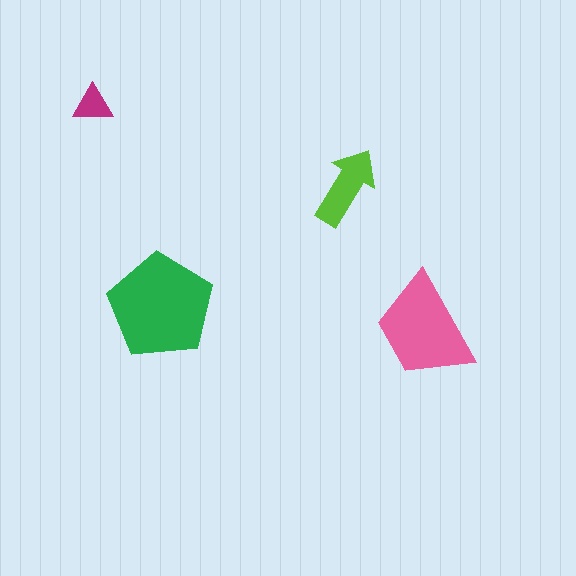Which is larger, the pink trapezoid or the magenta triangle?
The pink trapezoid.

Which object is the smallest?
The magenta triangle.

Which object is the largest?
The green pentagon.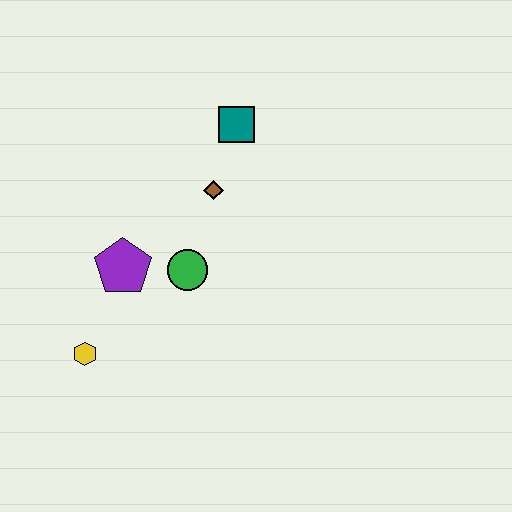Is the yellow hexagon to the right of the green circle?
No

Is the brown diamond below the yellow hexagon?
No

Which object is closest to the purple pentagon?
The green circle is closest to the purple pentagon.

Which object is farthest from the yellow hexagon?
The teal square is farthest from the yellow hexagon.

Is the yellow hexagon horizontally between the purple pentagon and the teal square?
No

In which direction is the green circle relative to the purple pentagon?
The green circle is to the right of the purple pentagon.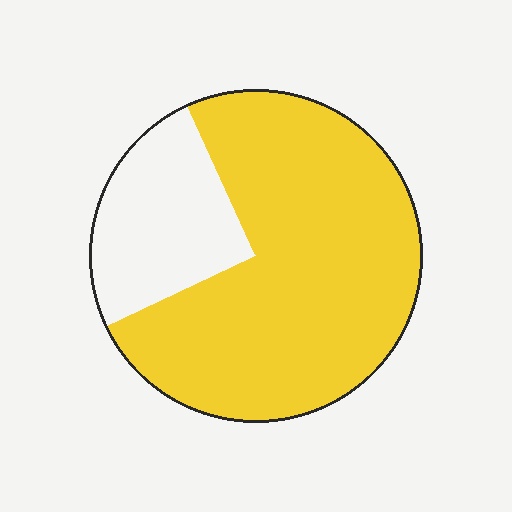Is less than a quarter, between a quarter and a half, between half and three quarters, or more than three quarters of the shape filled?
Between half and three quarters.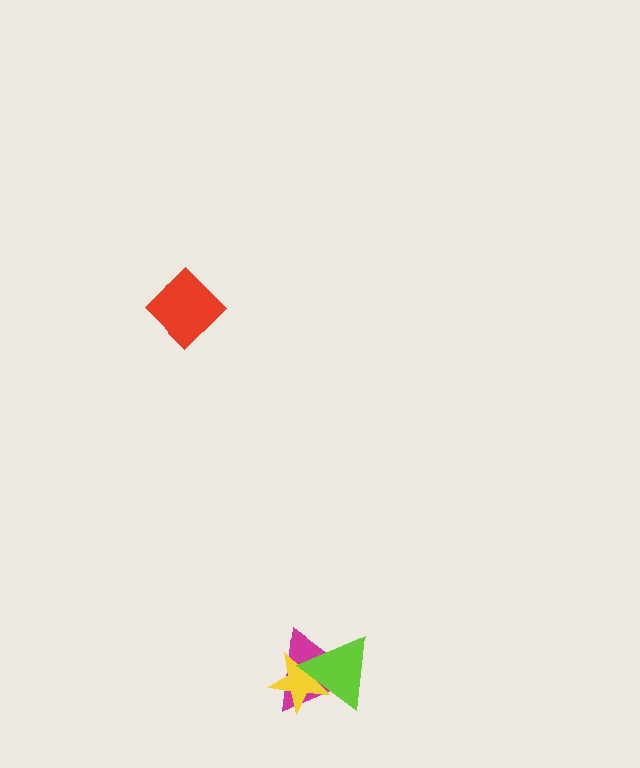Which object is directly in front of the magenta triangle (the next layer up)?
The yellow star is directly in front of the magenta triangle.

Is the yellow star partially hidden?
Yes, it is partially covered by another shape.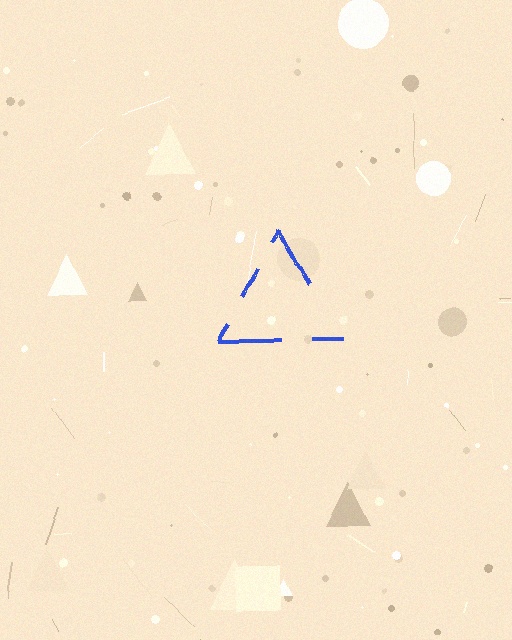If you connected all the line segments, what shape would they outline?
They would outline a triangle.